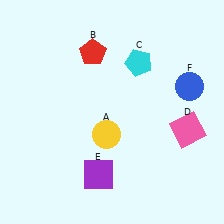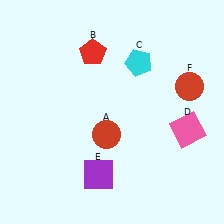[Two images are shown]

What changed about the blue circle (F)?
In Image 1, F is blue. In Image 2, it changed to red.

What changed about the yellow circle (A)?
In Image 1, A is yellow. In Image 2, it changed to red.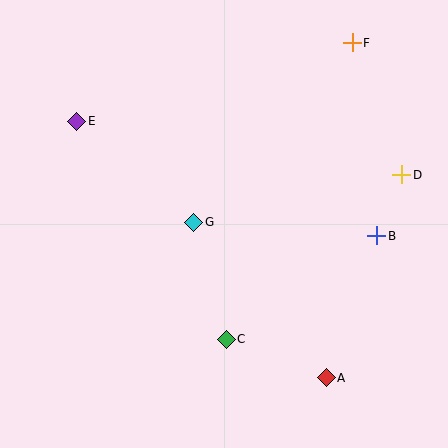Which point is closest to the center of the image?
Point G at (194, 222) is closest to the center.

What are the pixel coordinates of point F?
Point F is at (352, 43).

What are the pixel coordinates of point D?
Point D is at (402, 175).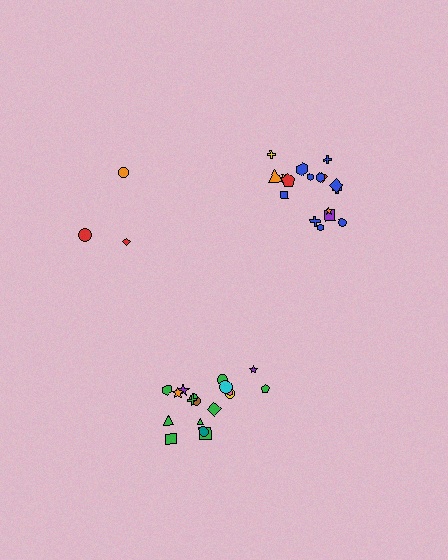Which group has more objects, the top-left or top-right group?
The top-right group.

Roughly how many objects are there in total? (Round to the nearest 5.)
Roughly 40 objects in total.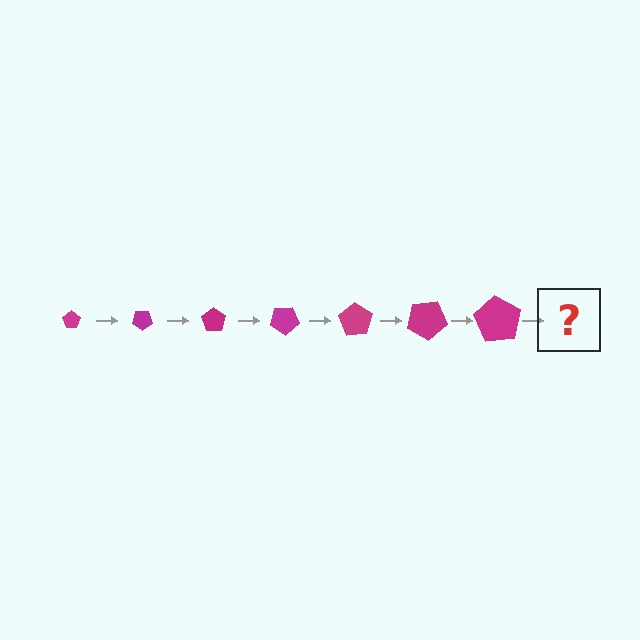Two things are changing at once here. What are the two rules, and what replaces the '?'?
The two rules are that the pentagon grows larger each step and it rotates 35 degrees each step. The '?' should be a pentagon, larger than the previous one and rotated 245 degrees from the start.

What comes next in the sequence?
The next element should be a pentagon, larger than the previous one and rotated 245 degrees from the start.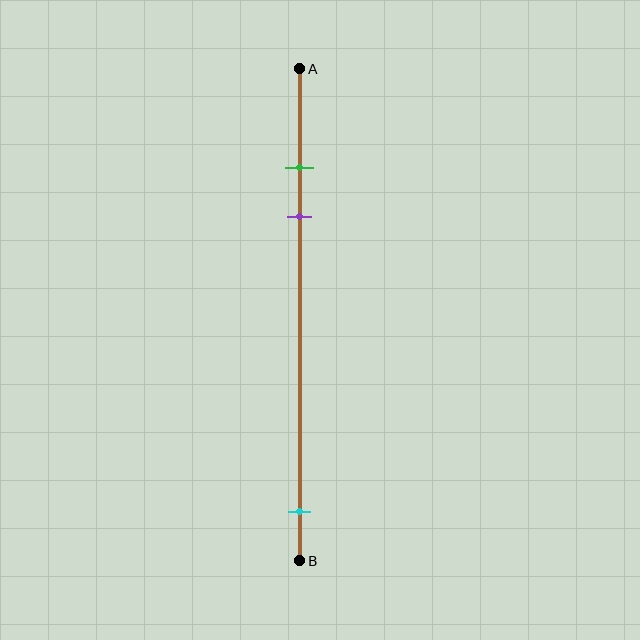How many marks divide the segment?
There are 3 marks dividing the segment.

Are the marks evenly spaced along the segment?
No, the marks are not evenly spaced.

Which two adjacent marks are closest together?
The green and purple marks are the closest adjacent pair.